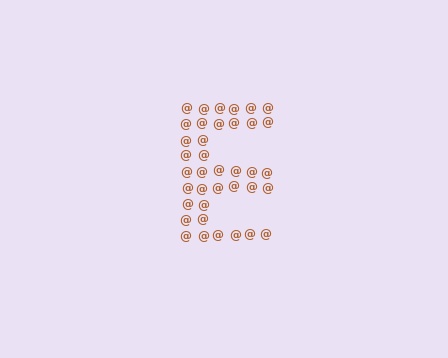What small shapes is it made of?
It is made of small at signs.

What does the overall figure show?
The overall figure shows the letter E.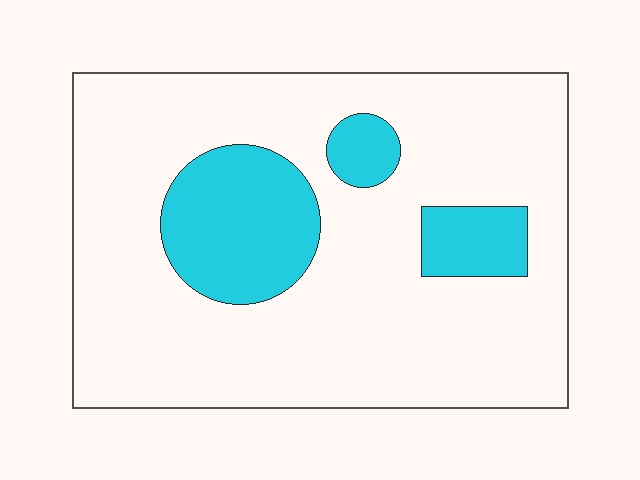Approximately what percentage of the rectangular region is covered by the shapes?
Approximately 20%.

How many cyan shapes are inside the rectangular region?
3.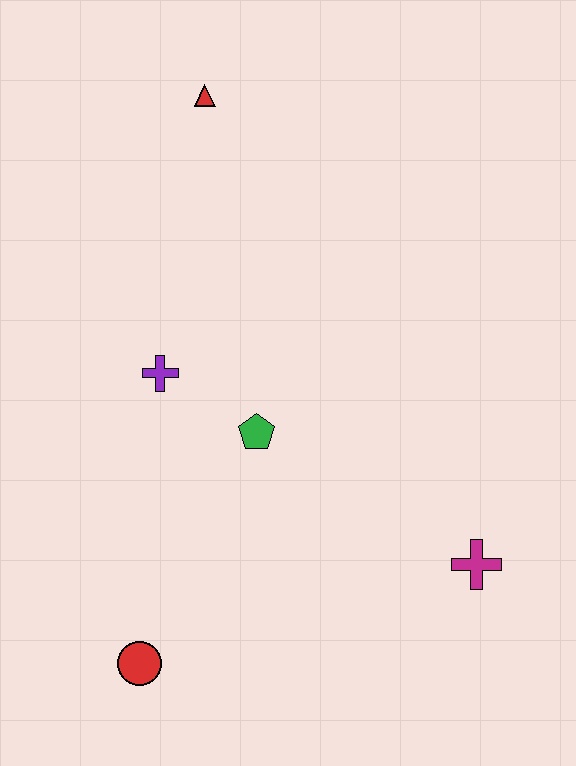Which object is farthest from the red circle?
The red triangle is farthest from the red circle.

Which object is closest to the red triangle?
The purple cross is closest to the red triangle.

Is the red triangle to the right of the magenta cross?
No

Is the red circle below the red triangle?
Yes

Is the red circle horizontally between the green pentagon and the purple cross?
No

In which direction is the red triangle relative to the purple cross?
The red triangle is above the purple cross.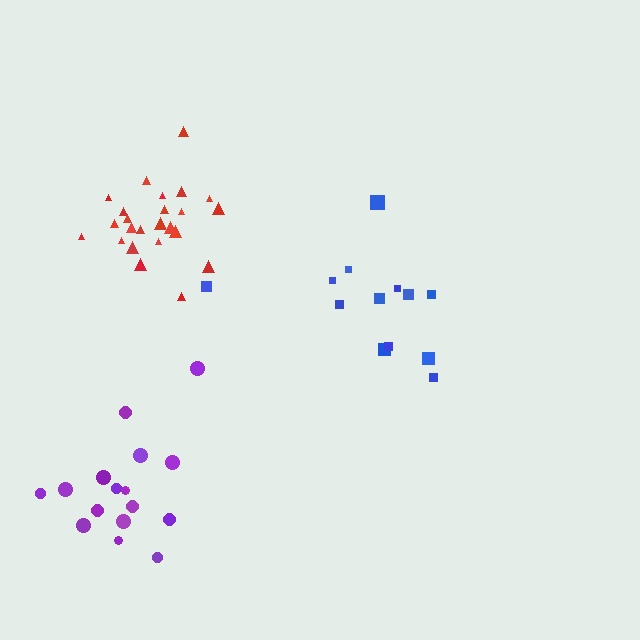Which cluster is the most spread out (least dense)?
Blue.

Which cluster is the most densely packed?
Red.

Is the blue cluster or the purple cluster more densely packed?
Purple.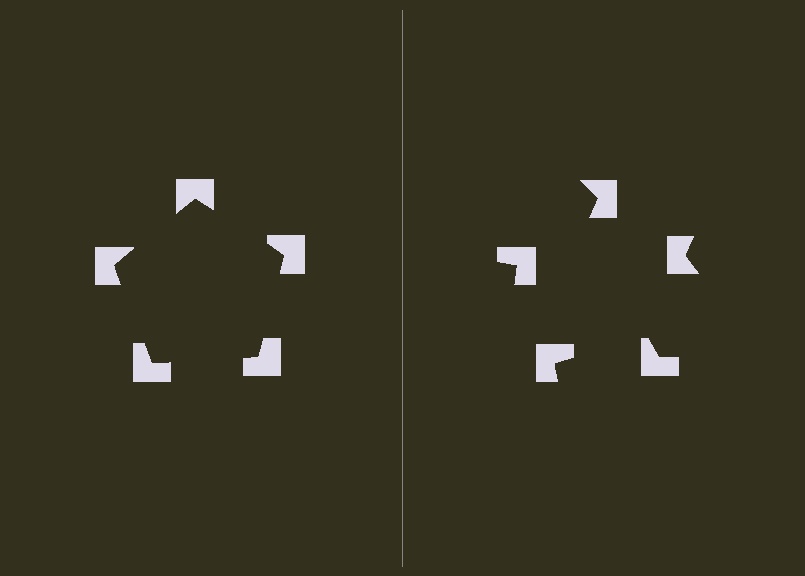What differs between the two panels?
The notched squares are positioned identically on both sides; only the wedge orientations differ. On the left they align to a pentagon; on the right they are misaligned.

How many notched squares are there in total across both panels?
10 — 5 on each side.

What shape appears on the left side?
An illusory pentagon.